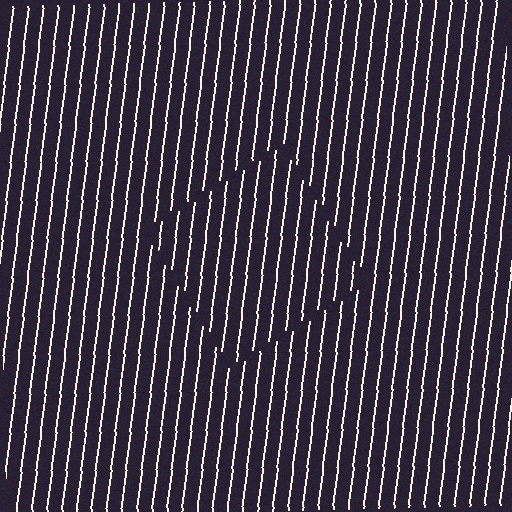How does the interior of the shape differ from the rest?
The interior of the shape contains the same grating, shifted by half a period — the contour is defined by the phase discontinuity where line-ends from the inner and outer gratings abut.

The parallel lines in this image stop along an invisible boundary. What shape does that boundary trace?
An illusory square. The interior of the shape contains the same grating, shifted by half a period — the contour is defined by the phase discontinuity where line-ends from the inner and outer gratings abut.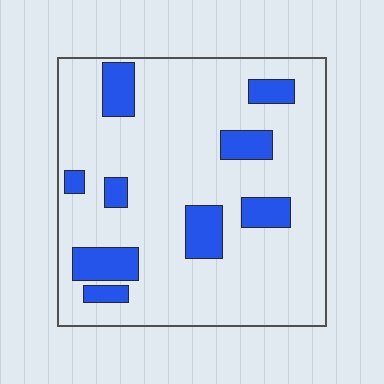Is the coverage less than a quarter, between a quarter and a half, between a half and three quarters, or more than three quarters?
Less than a quarter.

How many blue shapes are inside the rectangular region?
9.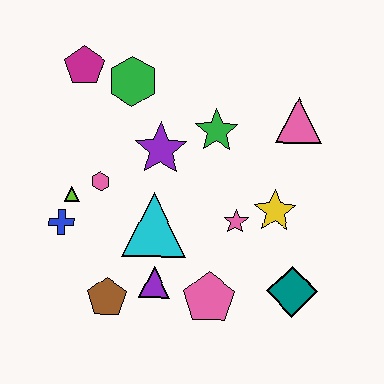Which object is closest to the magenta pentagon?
The green hexagon is closest to the magenta pentagon.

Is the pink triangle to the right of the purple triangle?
Yes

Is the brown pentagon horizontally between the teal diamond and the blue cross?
Yes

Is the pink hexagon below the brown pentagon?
No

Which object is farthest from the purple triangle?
The magenta pentagon is farthest from the purple triangle.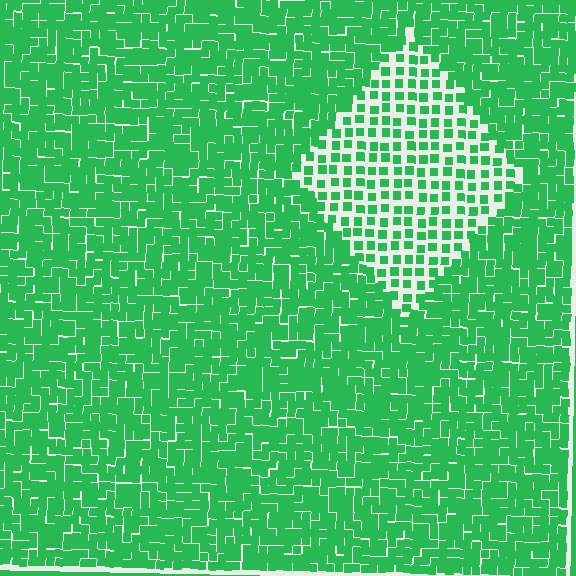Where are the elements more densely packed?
The elements are more densely packed outside the diamond boundary.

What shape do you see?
I see a diamond.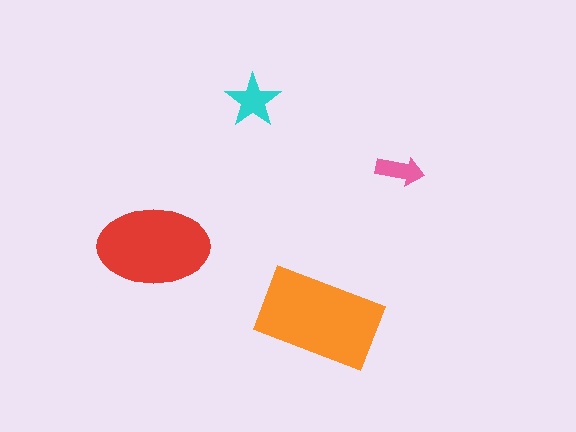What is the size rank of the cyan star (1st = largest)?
3rd.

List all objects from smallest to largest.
The pink arrow, the cyan star, the red ellipse, the orange rectangle.